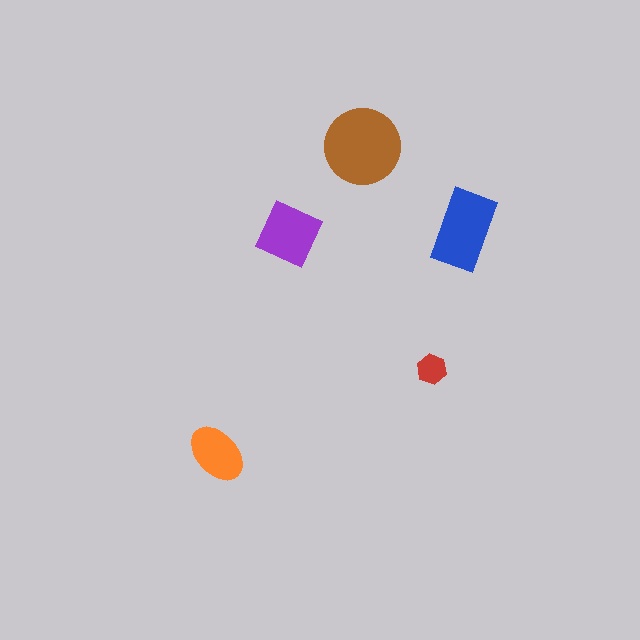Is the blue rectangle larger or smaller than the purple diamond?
Larger.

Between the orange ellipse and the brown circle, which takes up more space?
The brown circle.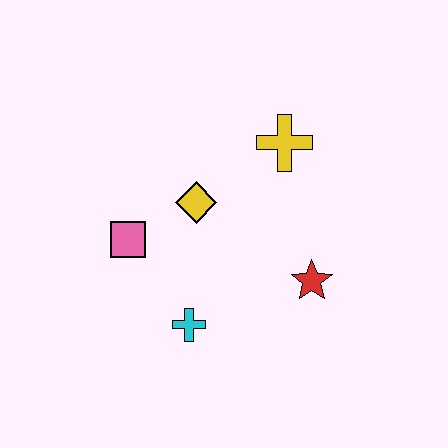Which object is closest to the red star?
The cyan cross is closest to the red star.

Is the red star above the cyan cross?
Yes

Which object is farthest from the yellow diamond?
The red star is farthest from the yellow diamond.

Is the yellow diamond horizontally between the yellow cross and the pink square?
Yes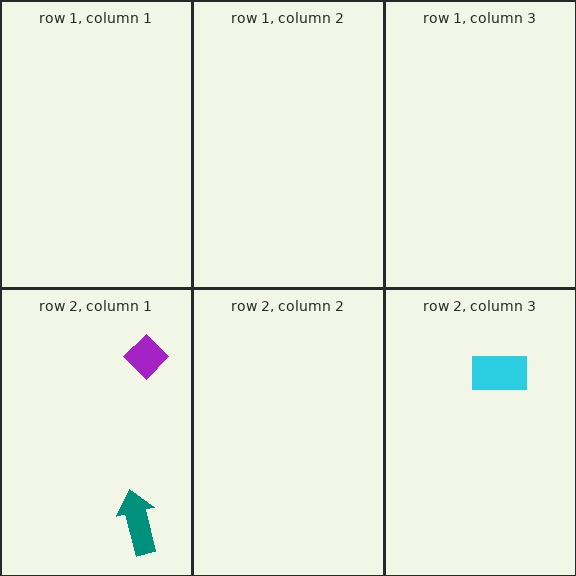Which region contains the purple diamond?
The row 2, column 1 region.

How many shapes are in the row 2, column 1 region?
2.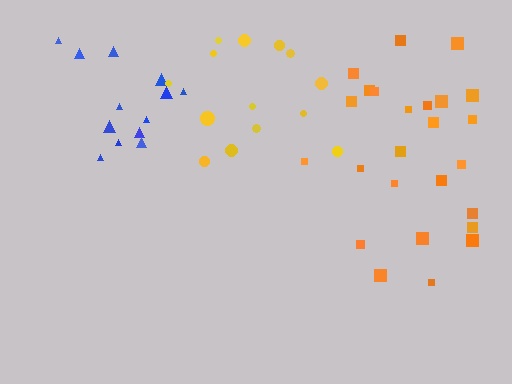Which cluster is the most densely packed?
Orange.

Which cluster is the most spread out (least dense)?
Yellow.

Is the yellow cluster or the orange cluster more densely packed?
Orange.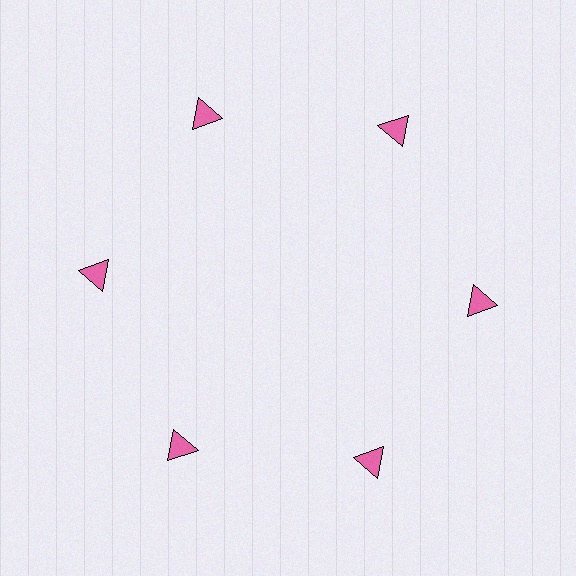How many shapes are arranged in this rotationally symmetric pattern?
There are 6 shapes, arranged in 6 groups of 1.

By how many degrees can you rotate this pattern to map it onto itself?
The pattern maps onto itself every 60 degrees of rotation.